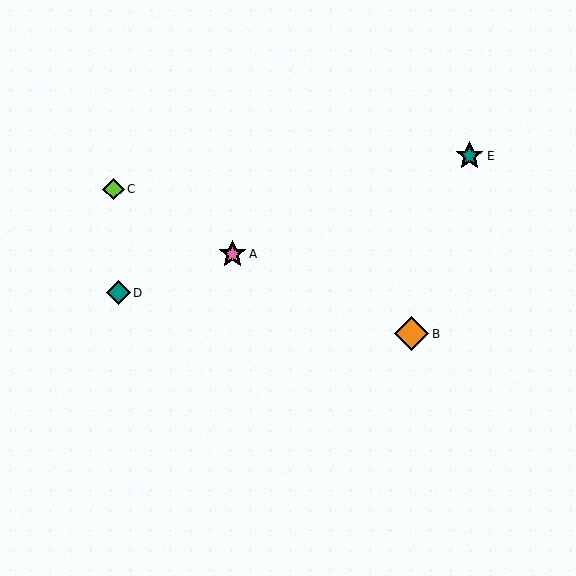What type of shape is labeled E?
Shape E is a teal star.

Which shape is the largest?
The orange diamond (labeled B) is the largest.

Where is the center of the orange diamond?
The center of the orange diamond is at (412, 334).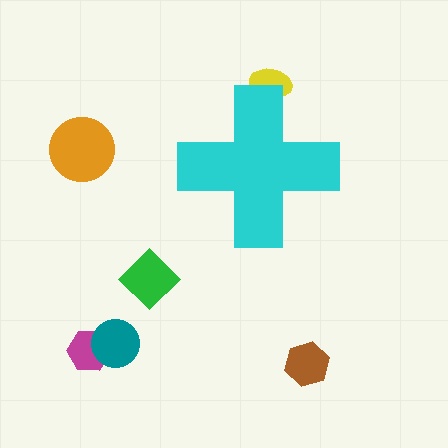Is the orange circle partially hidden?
No, the orange circle is fully visible.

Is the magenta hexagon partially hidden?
No, the magenta hexagon is fully visible.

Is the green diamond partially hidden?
No, the green diamond is fully visible.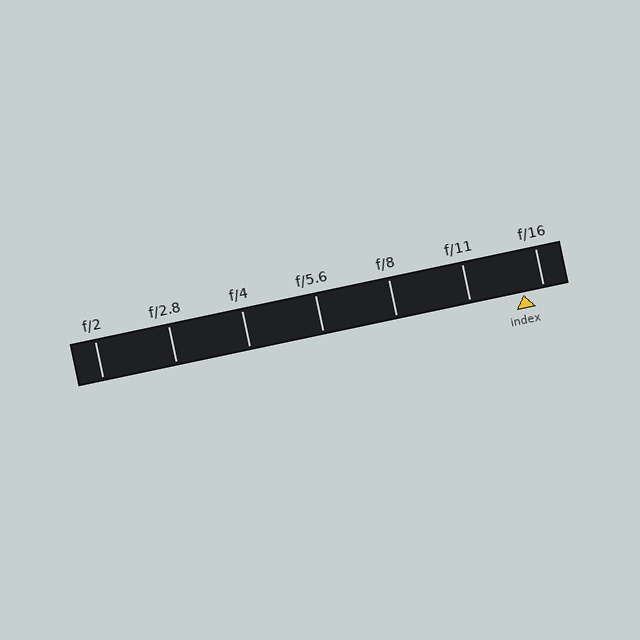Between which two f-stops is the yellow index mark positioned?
The index mark is between f/11 and f/16.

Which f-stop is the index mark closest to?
The index mark is closest to f/16.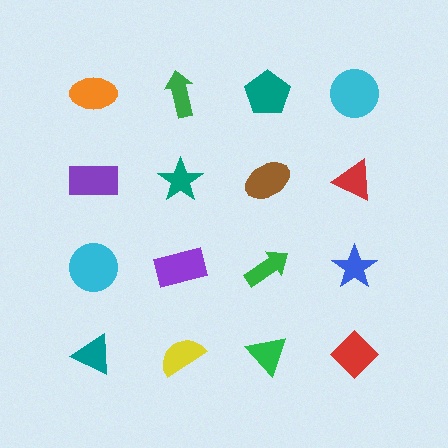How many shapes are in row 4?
4 shapes.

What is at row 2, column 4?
A red triangle.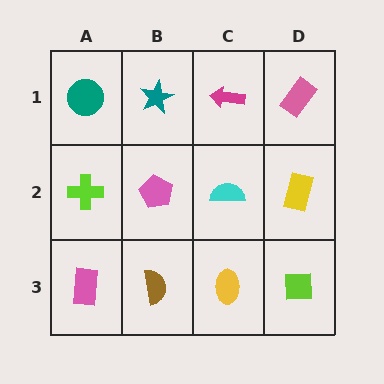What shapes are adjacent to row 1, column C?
A cyan semicircle (row 2, column C), a teal star (row 1, column B), a pink rectangle (row 1, column D).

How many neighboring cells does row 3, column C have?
3.